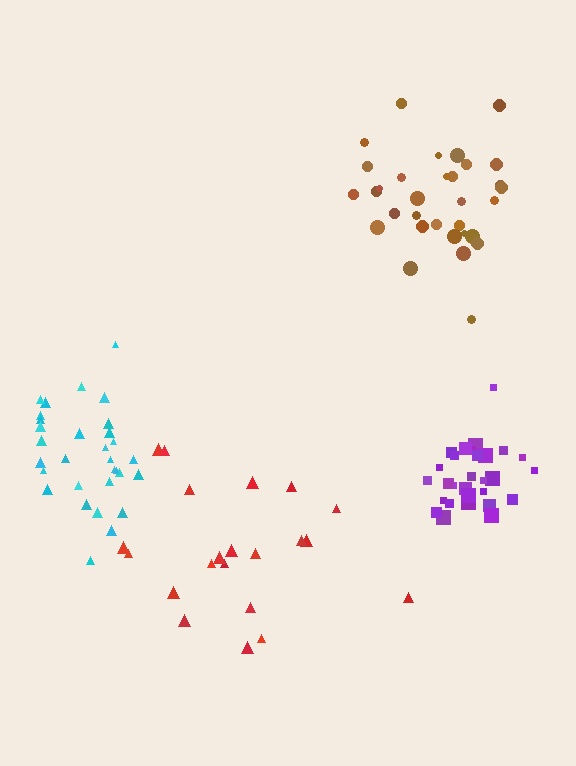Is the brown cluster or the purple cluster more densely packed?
Purple.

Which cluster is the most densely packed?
Purple.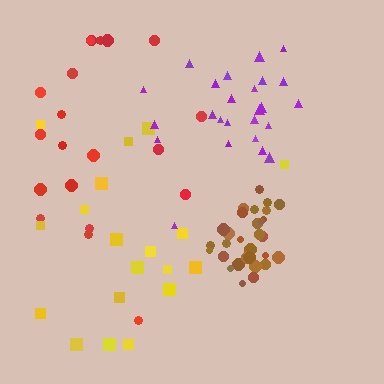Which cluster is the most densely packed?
Brown.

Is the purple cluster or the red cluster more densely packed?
Purple.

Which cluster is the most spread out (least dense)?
Yellow.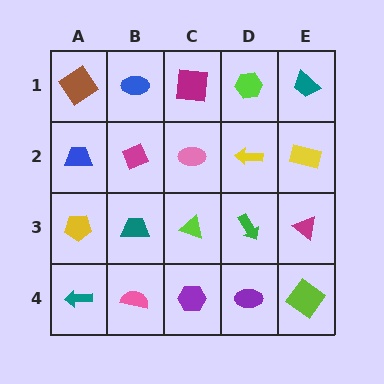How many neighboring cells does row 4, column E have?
2.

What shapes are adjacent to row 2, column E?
A teal trapezoid (row 1, column E), a magenta triangle (row 3, column E), a yellow arrow (row 2, column D).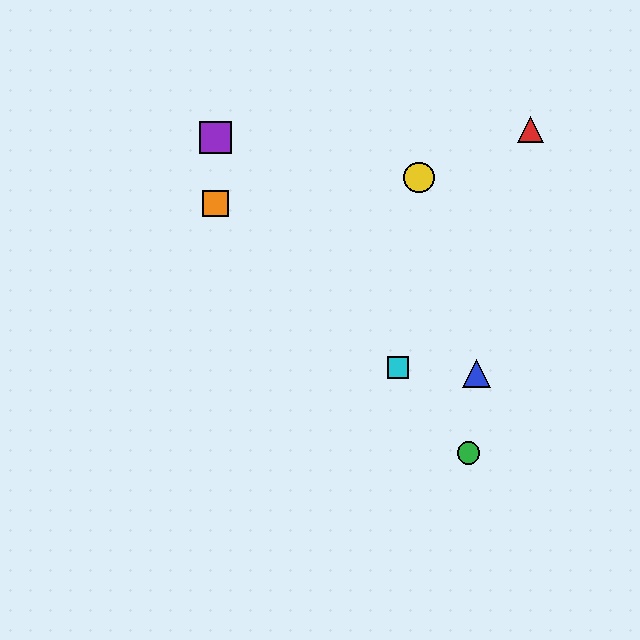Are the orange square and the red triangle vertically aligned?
No, the orange square is at x≈216 and the red triangle is at x≈531.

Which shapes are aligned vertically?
The purple square, the orange square are aligned vertically.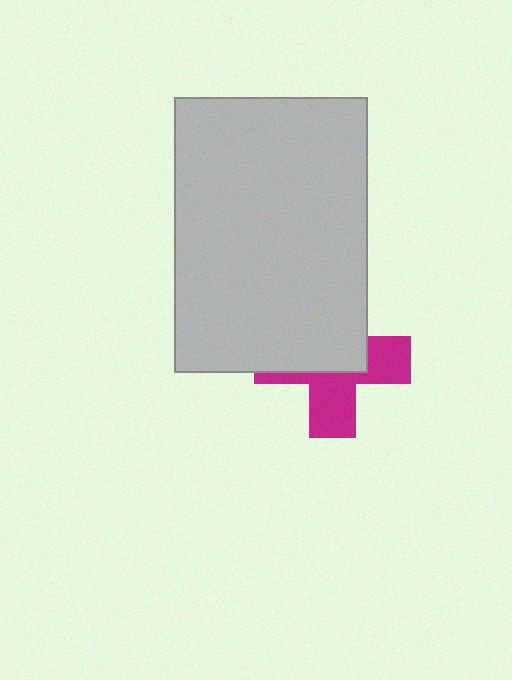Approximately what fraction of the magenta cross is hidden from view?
Roughly 54% of the magenta cross is hidden behind the light gray rectangle.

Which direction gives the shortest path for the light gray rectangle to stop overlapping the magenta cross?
Moving up gives the shortest separation.